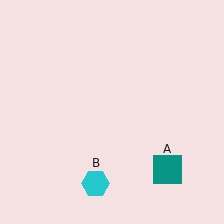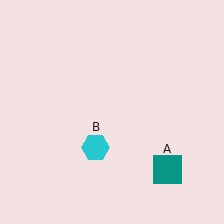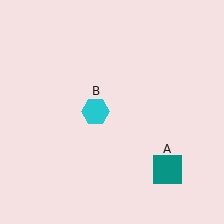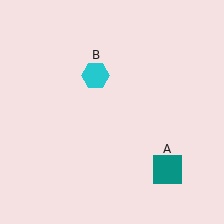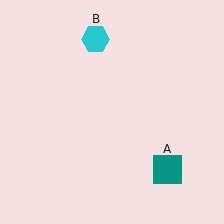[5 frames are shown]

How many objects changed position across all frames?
1 object changed position: cyan hexagon (object B).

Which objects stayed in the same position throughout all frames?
Teal square (object A) remained stationary.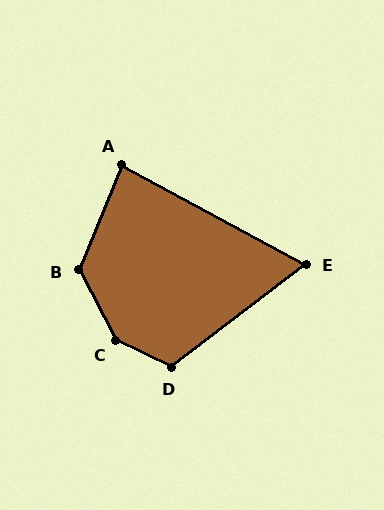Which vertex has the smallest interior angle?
E, at approximately 66 degrees.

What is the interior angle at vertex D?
Approximately 116 degrees (obtuse).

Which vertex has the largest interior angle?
C, at approximately 144 degrees.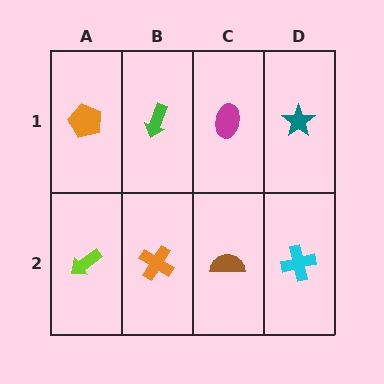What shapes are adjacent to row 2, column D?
A teal star (row 1, column D), a brown semicircle (row 2, column C).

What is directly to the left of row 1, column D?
A magenta ellipse.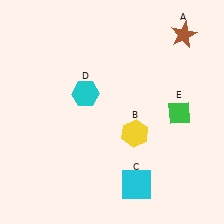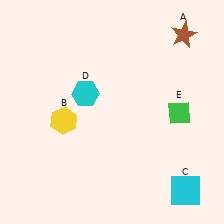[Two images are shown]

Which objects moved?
The objects that moved are: the yellow hexagon (B), the cyan square (C).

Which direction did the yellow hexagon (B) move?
The yellow hexagon (B) moved left.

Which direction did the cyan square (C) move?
The cyan square (C) moved right.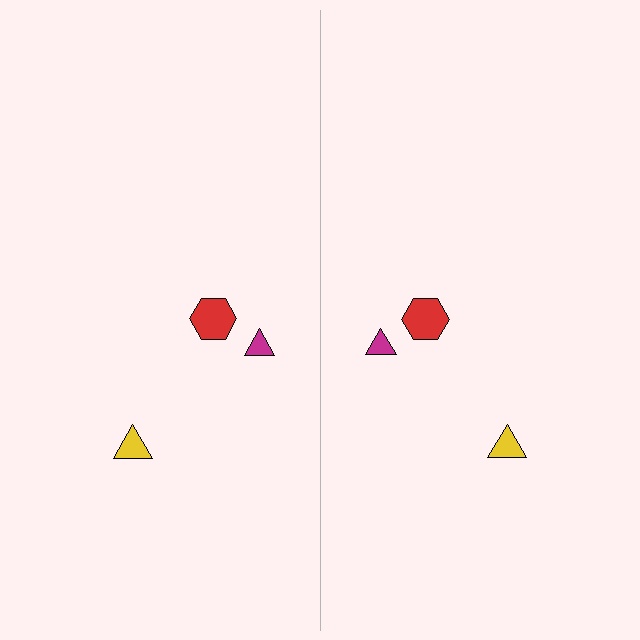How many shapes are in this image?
There are 6 shapes in this image.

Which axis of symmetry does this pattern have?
The pattern has a vertical axis of symmetry running through the center of the image.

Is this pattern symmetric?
Yes, this pattern has bilateral (reflection) symmetry.